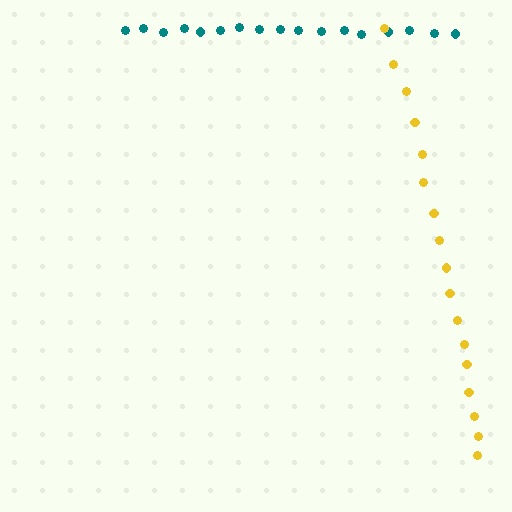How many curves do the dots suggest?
There are 2 distinct paths.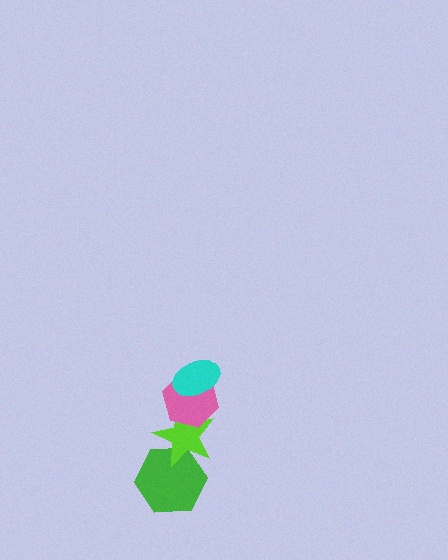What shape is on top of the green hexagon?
The lime star is on top of the green hexagon.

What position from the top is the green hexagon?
The green hexagon is 4th from the top.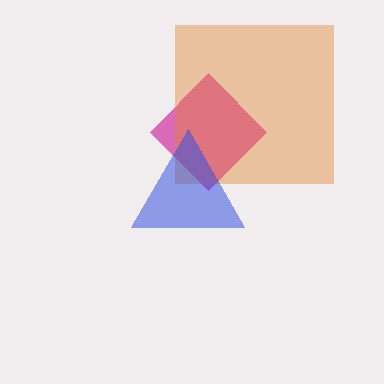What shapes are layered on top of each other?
The layered shapes are: a magenta diamond, an orange square, a blue triangle.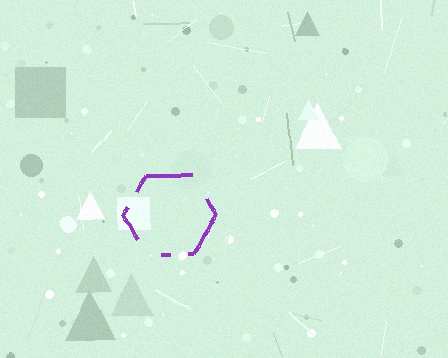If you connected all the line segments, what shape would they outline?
They would outline a hexagon.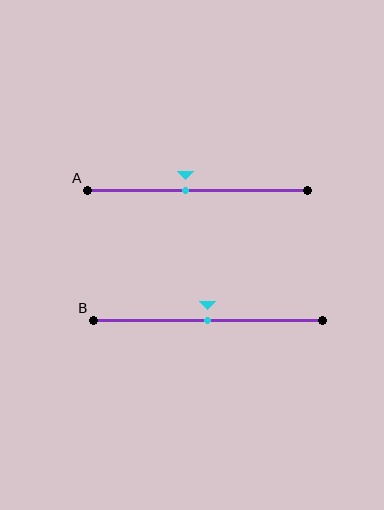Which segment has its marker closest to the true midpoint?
Segment B has its marker closest to the true midpoint.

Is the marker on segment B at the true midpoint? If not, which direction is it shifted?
Yes, the marker on segment B is at the true midpoint.